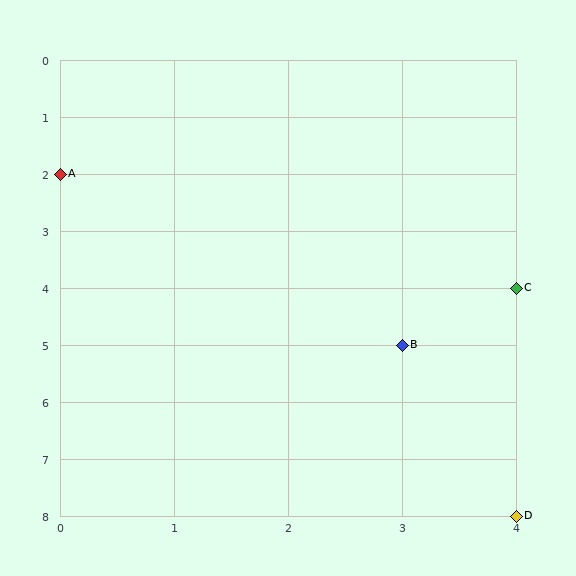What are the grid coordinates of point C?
Point C is at grid coordinates (4, 4).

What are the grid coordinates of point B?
Point B is at grid coordinates (3, 5).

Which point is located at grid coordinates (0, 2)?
Point A is at (0, 2).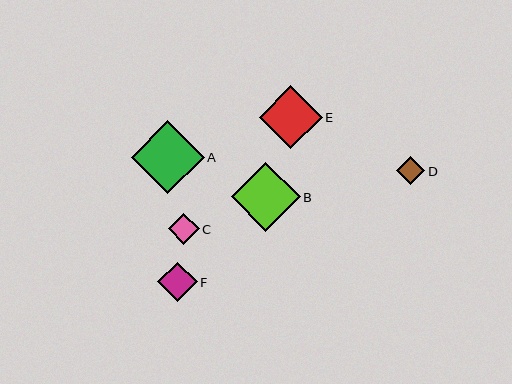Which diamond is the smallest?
Diamond D is the smallest with a size of approximately 28 pixels.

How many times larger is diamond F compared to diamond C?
Diamond F is approximately 1.3 times the size of diamond C.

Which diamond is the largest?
Diamond A is the largest with a size of approximately 73 pixels.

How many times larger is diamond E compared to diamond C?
Diamond E is approximately 2.0 times the size of diamond C.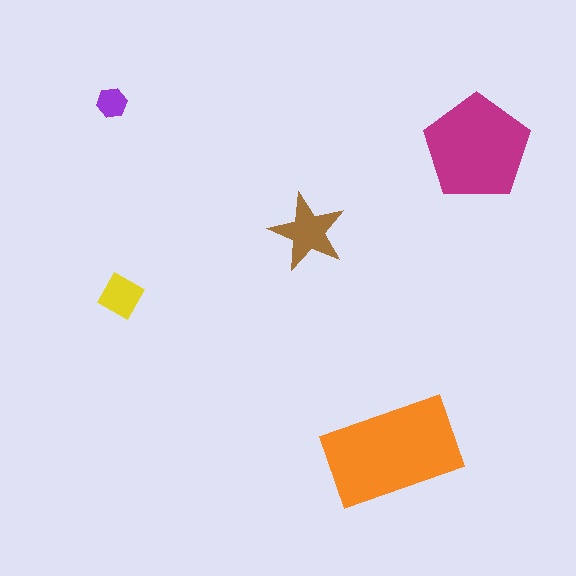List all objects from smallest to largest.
The purple hexagon, the yellow square, the brown star, the magenta pentagon, the orange rectangle.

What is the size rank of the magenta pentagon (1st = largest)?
2nd.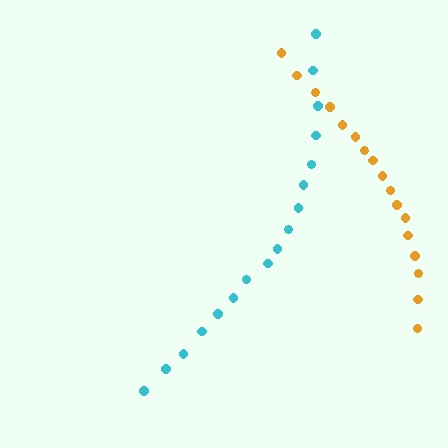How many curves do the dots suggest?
There are 2 distinct paths.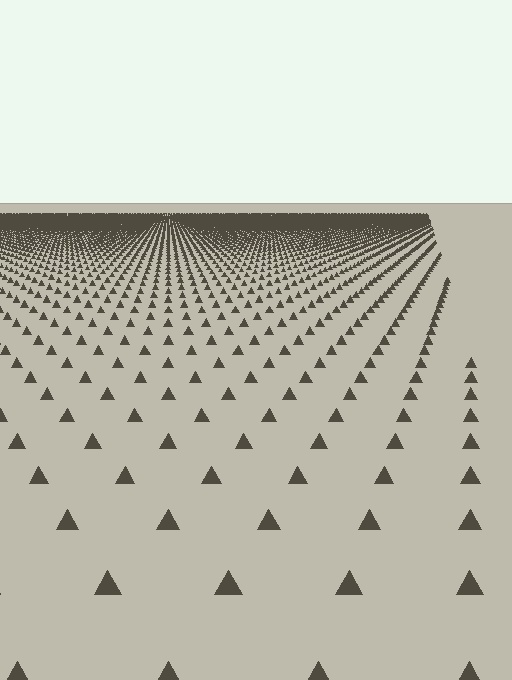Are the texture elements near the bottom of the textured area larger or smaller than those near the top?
Larger. Near the bottom, elements are closer to the viewer and appear at a bigger on-screen size.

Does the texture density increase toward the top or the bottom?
Density increases toward the top.